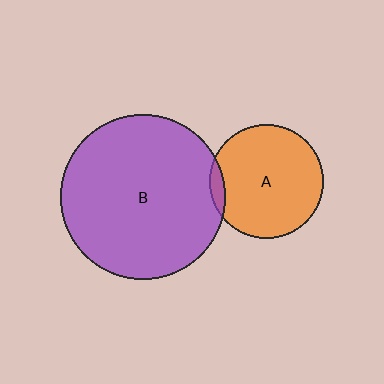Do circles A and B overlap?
Yes.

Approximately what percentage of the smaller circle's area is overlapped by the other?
Approximately 5%.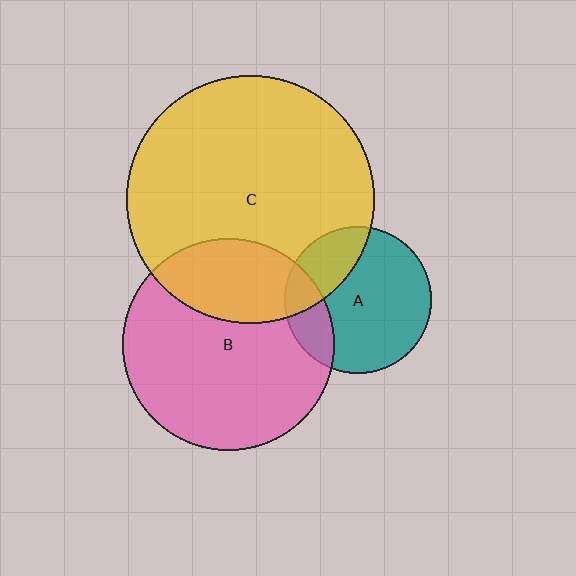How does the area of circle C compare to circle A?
Approximately 2.8 times.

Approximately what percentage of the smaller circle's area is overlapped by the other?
Approximately 30%.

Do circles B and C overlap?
Yes.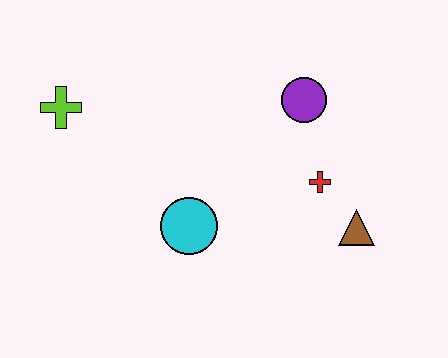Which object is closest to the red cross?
The brown triangle is closest to the red cross.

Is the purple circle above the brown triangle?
Yes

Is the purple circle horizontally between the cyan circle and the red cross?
Yes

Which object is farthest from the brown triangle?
The lime cross is farthest from the brown triangle.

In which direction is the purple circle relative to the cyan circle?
The purple circle is above the cyan circle.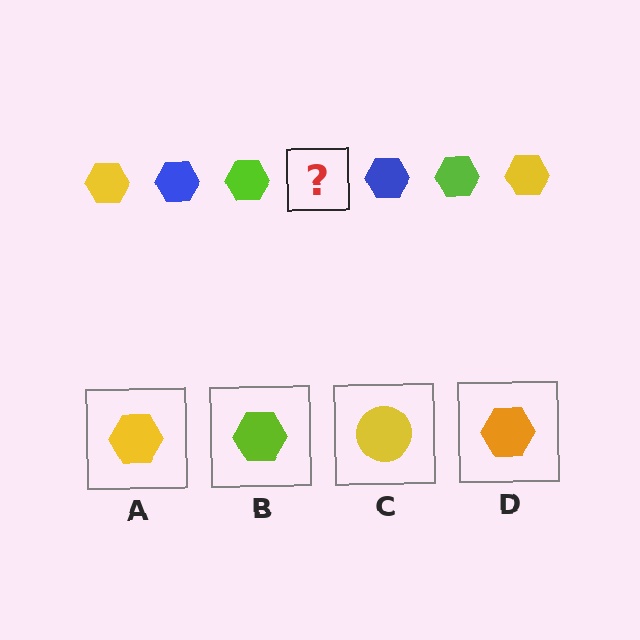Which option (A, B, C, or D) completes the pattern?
A.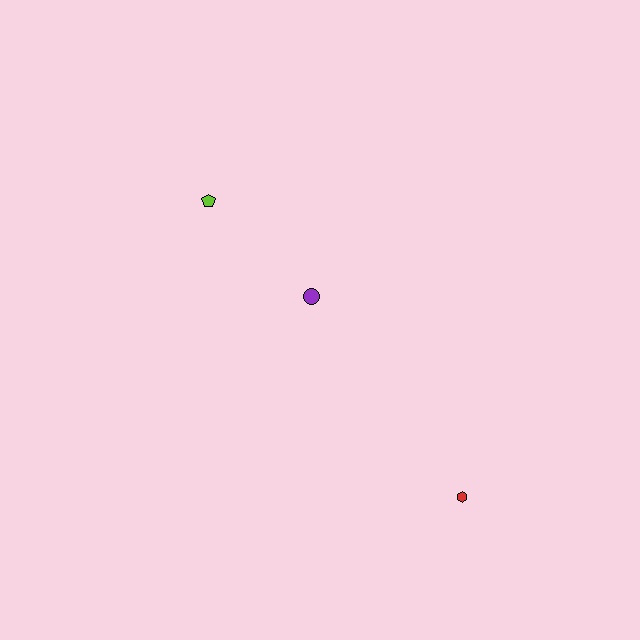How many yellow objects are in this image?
There are no yellow objects.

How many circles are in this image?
There is 1 circle.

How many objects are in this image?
There are 3 objects.